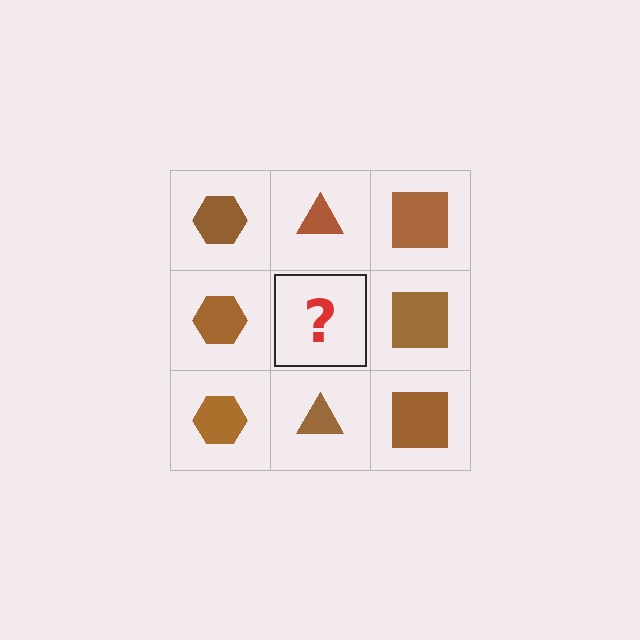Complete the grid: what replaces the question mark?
The question mark should be replaced with a brown triangle.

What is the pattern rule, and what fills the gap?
The rule is that each column has a consistent shape. The gap should be filled with a brown triangle.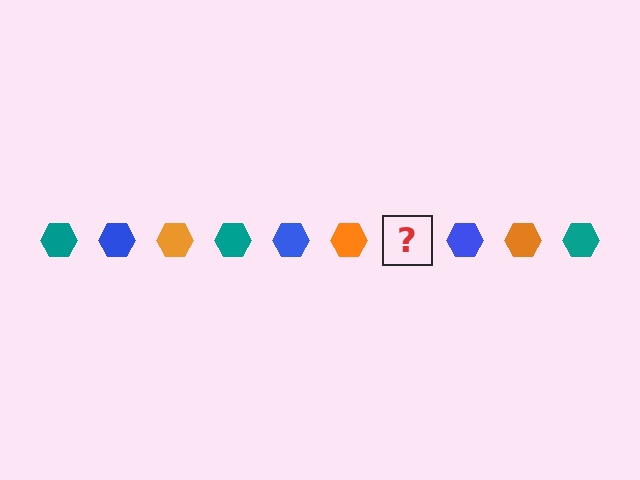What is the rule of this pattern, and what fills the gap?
The rule is that the pattern cycles through teal, blue, orange hexagons. The gap should be filled with a teal hexagon.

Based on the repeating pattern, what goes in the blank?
The blank should be a teal hexagon.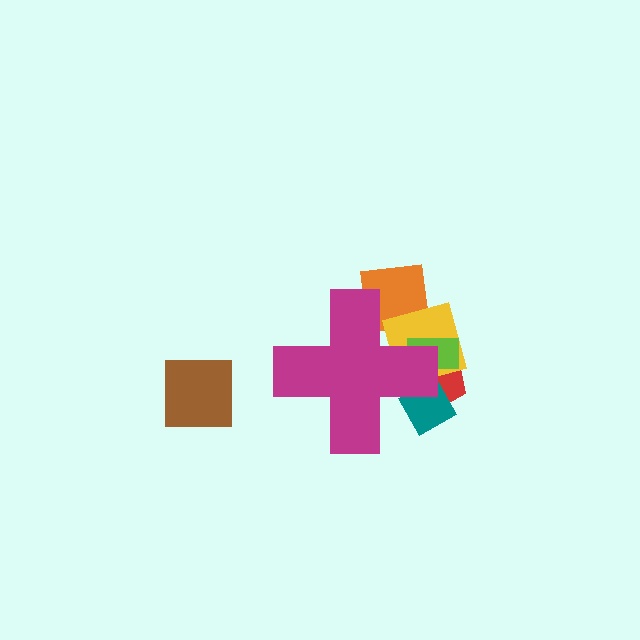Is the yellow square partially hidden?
Yes, the yellow square is partially hidden behind the magenta cross.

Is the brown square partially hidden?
No, the brown square is fully visible.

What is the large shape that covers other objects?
A magenta cross.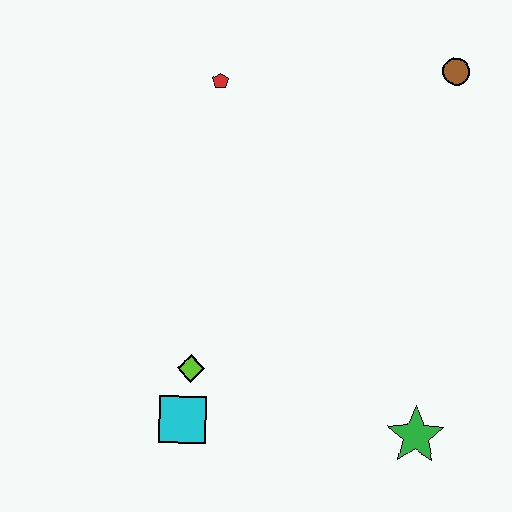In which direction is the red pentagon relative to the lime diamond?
The red pentagon is above the lime diamond.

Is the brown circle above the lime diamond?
Yes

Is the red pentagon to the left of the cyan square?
No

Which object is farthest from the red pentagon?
The green star is farthest from the red pentagon.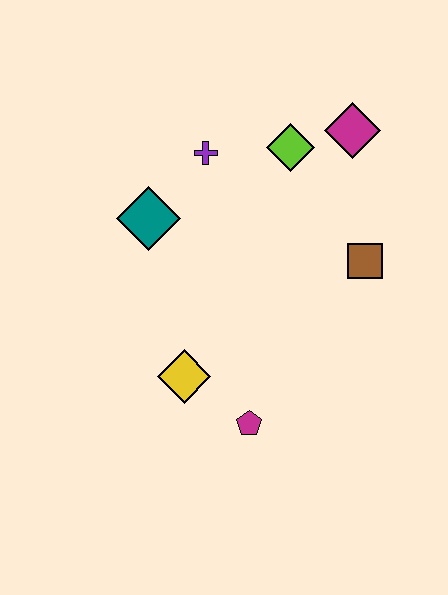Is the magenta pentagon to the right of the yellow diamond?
Yes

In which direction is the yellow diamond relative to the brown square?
The yellow diamond is to the left of the brown square.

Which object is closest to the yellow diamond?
The magenta pentagon is closest to the yellow diamond.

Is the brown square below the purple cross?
Yes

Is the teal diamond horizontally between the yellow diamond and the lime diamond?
No